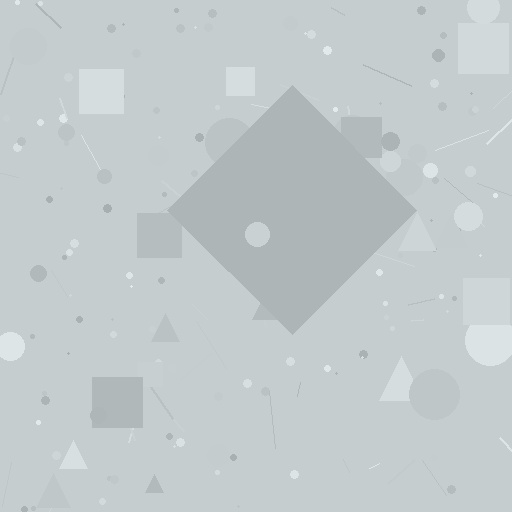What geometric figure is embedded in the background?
A diamond is embedded in the background.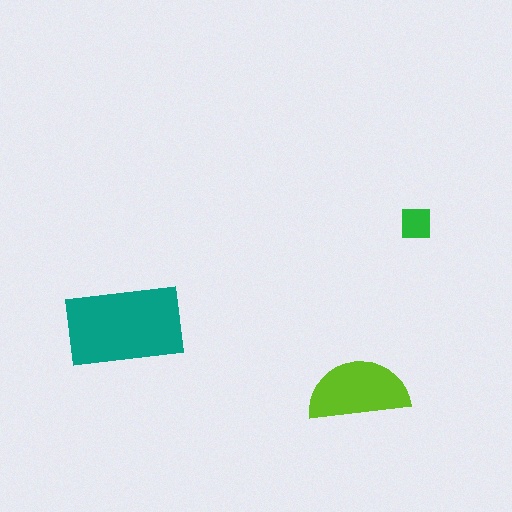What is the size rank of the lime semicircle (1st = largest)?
2nd.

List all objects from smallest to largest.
The green square, the lime semicircle, the teal rectangle.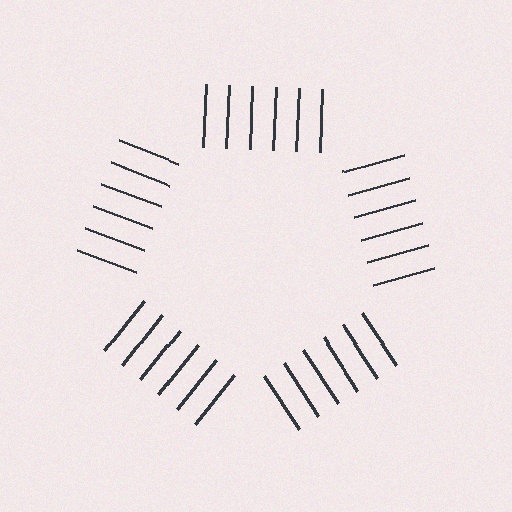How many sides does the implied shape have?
5 sides — the line-ends trace a pentagon.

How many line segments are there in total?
30 — 6 along each of the 5 edges.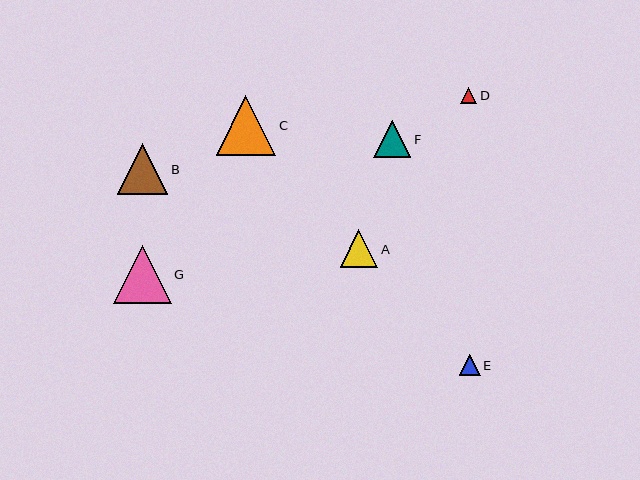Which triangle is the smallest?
Triangle D is the smallest with a size of approximately 16 pixels.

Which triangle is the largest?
Triangle C is the largest with a size of approximately 60 pixels.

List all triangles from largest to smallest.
From largest to smallest: C, G, B, A, F, E, D.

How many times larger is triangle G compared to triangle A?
Triangle G is approximately 1.5 times the size of triangle A.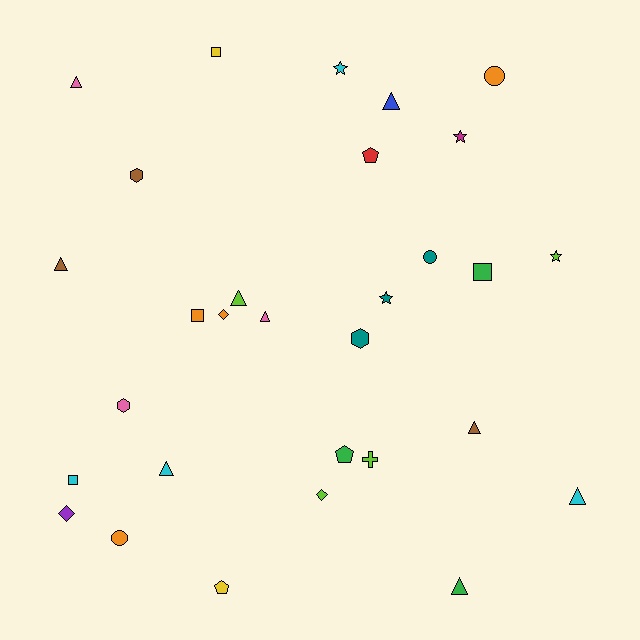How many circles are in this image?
There are 3 circles.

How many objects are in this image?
There are 30 objects.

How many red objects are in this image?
There is 1 red object.